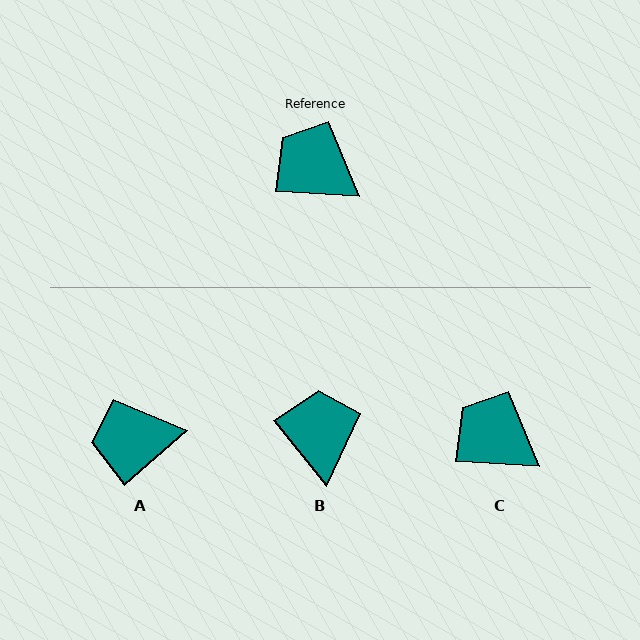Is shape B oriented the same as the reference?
No, it is off by about 48 degrees.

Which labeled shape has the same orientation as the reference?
C.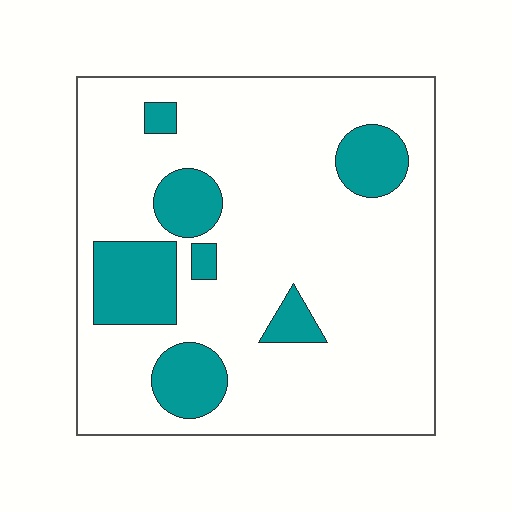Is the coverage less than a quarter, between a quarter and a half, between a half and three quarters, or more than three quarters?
Less than a quarter.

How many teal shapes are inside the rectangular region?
7.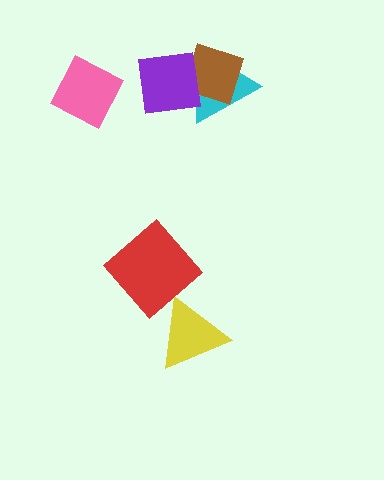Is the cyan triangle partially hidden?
Yes, it is partially covered by another shape.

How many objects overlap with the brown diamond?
2 objects overlap with the brown diamond.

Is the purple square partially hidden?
No, no other shape covers it.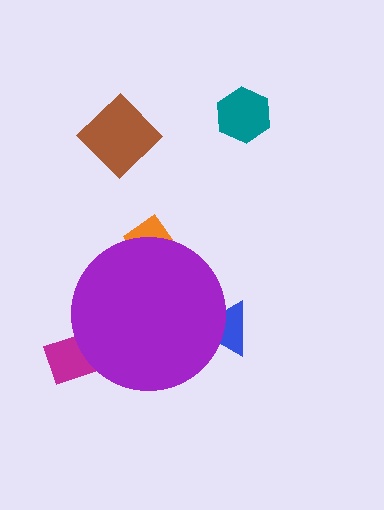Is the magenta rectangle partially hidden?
Yes, the magenta rectangle is partially hidden behind the purple circle.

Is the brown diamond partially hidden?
No, the brown diamond is fully visible.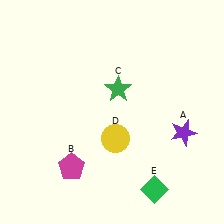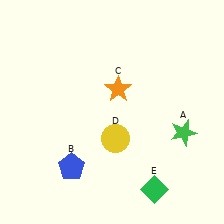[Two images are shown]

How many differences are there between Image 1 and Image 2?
There are 3 differences between the two images.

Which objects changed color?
A changed from purple to green. B changed from magenta to blue. C changed from green to orange.